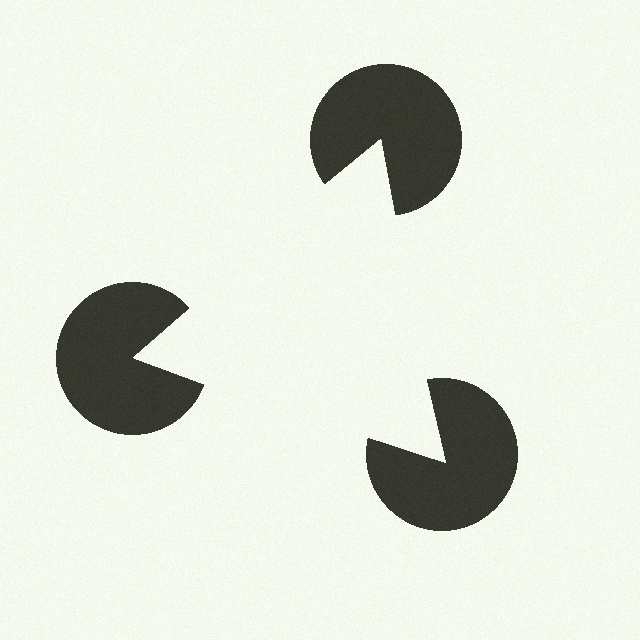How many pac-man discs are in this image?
There are 3 — one at each vertex of the illusory triangle.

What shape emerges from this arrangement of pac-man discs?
An illusory triangle — its edges are inferred from the aligned wedge cuts in the pac-man discs, not physically drawn.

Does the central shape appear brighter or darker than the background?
It typically appears slightly brighter than the background, even though no actual brightness change is drawn.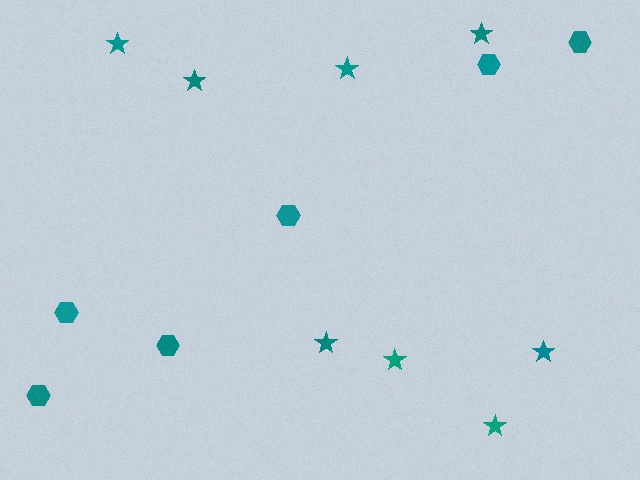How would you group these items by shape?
There are 2 groups: one group of stars (8) and one group of hexagons (6).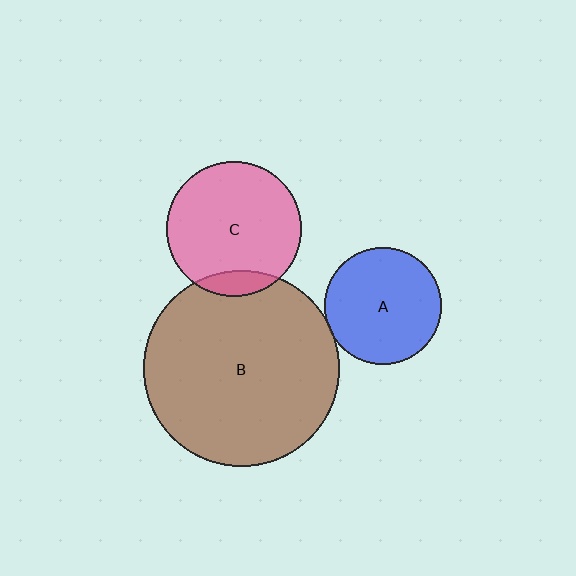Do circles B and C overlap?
Yes.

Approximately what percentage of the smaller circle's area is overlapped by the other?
Approximately 10%.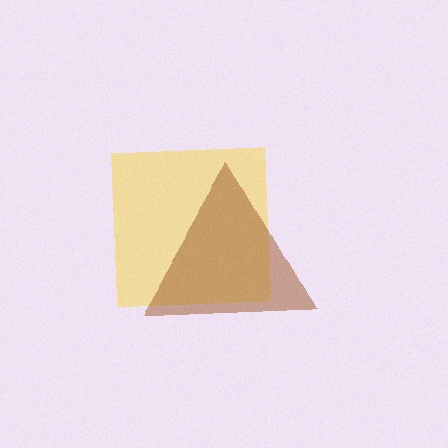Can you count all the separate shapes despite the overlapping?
Yes, there are 2 separate shapes.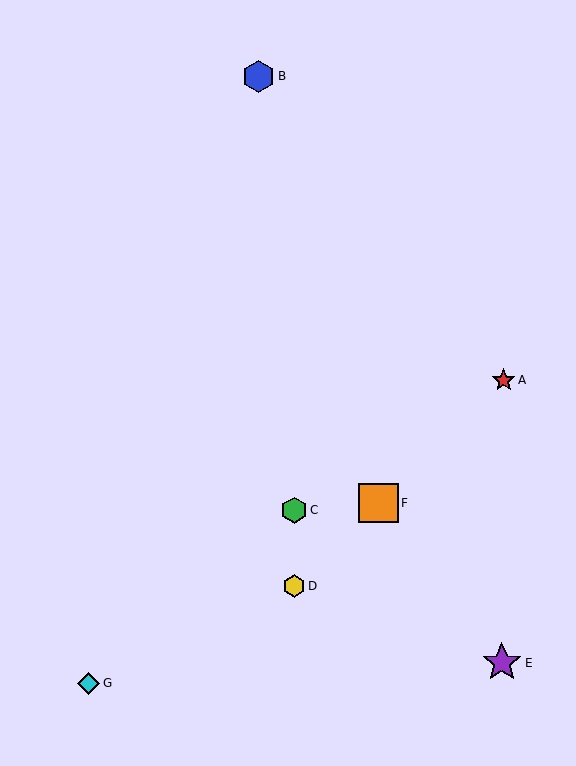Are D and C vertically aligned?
Yes, both are at x≈294.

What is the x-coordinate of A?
Object A is at x≈504.